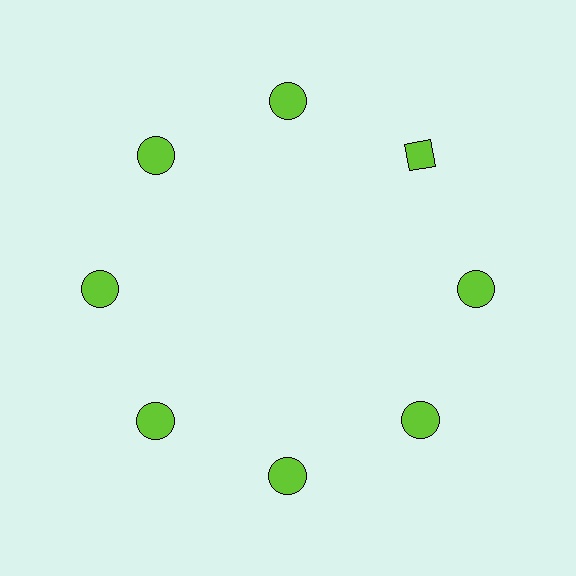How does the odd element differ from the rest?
It has a different shape: diamond instead of circle.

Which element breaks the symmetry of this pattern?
The lime diamond at roughly the 2 o'clock position breaks the symmetry. All other shapes are lime circles.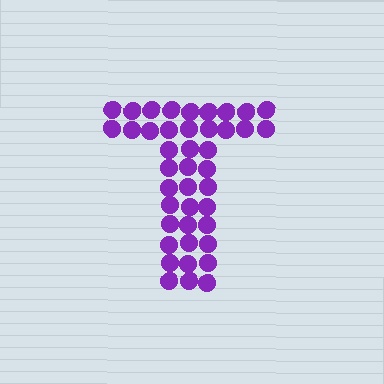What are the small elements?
The small elements are circles.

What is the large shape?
The large shape is the letter T.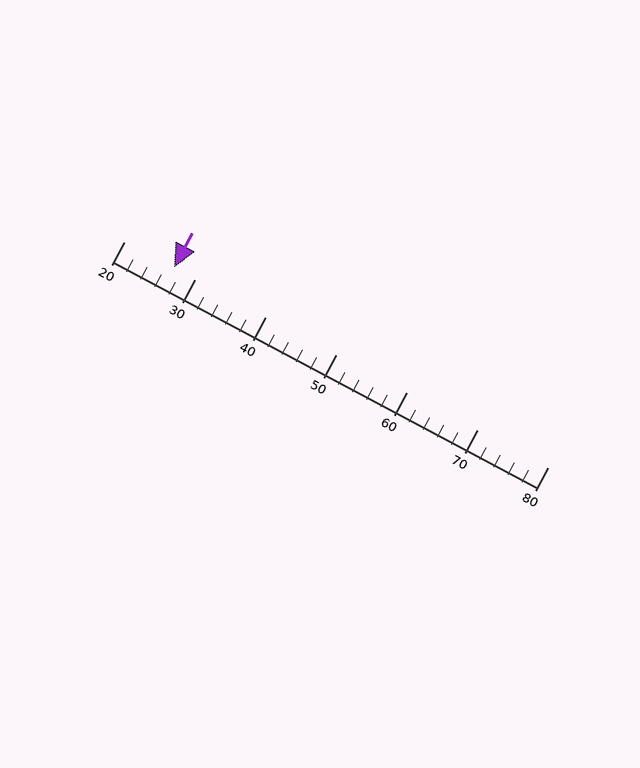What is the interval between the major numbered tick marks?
The major tick marks are spaced 10 units apart.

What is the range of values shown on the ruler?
The ruler shows values from 20 to 80.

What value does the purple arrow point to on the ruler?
The purple arrow points to approximately 27.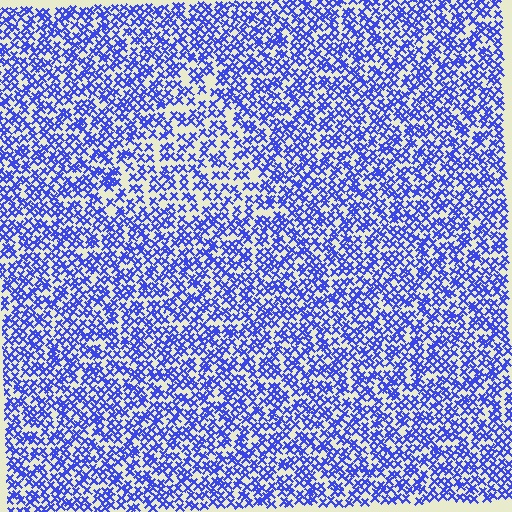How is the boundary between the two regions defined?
The boundary is defined by a change in element density (approximately 1.6x ratio). All elements are the same color, size, and shape.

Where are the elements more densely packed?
The elements are more densely packed outside the triangle boundary.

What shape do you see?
I see a triangle.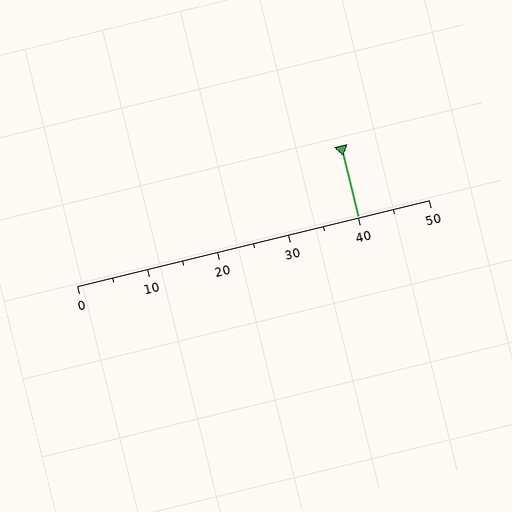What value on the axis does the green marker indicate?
The marker indicates approximately 40.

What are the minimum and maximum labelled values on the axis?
The axis runs from 0 to 50.